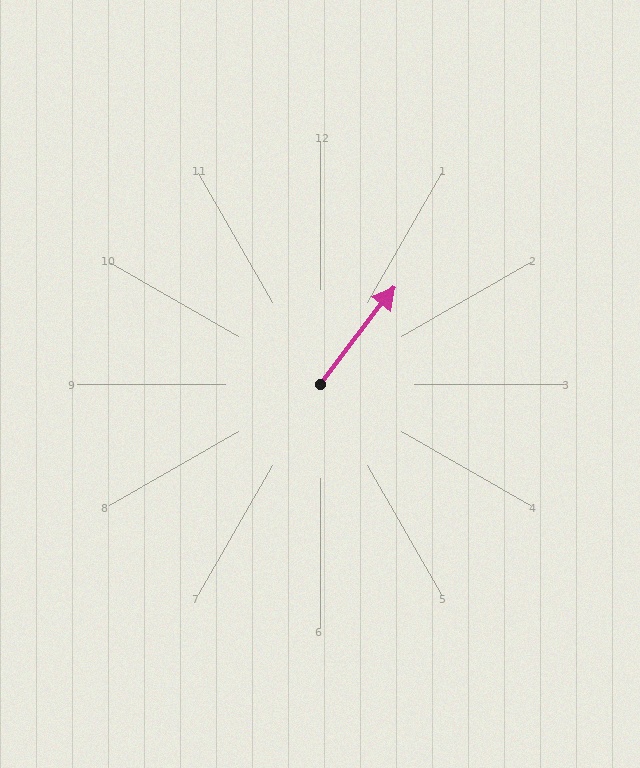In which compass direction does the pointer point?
Northeast.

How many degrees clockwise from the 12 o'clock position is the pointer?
Approximately 37 degrees.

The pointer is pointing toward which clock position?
Roughly 1 o'clock.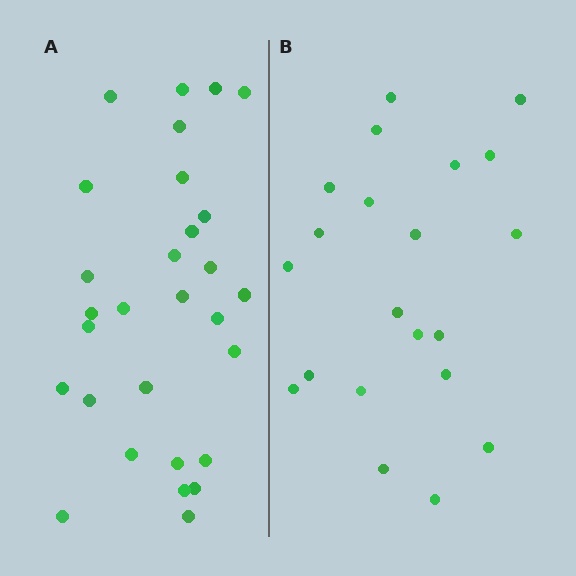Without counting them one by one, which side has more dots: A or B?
Region A (the left region) has more dots.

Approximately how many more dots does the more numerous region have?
Region A has roughly 8 or so more dots than region B.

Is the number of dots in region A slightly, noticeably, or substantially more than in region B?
Region A has noticeably more, but not dramatically so. The ratio is roughly 1.4 to 1.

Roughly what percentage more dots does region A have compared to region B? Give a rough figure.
About 40% more.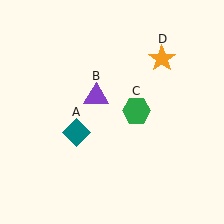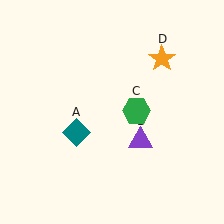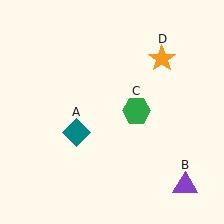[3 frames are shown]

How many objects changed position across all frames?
1 object changed position: purple triangle (object B).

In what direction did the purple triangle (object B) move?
The purple triangle (object B) moved down and to the right.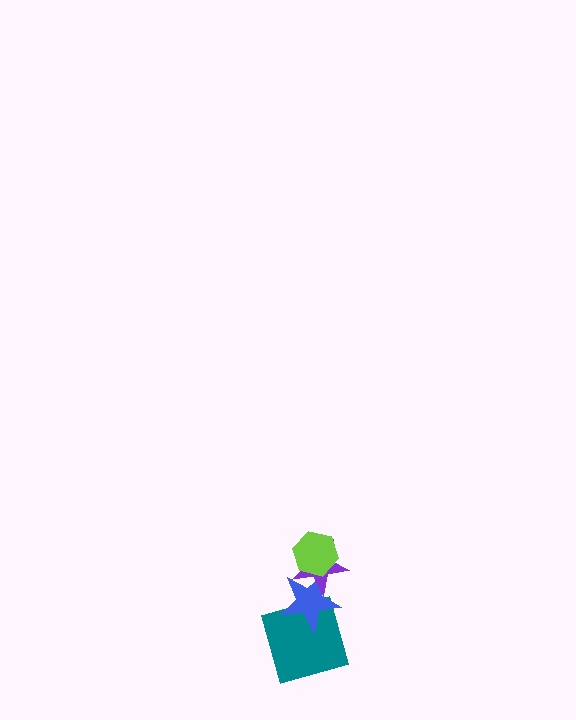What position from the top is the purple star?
The purple star is 2nd from the top.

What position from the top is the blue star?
The blue star is 3rd from the top.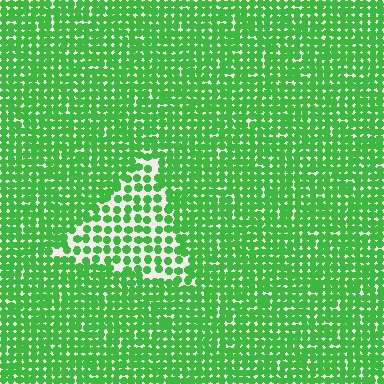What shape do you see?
I see a triangle.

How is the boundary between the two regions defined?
The boundary is defined by a change in element density (approximately 1.8x ratio). All elements are the same color, size, and shape.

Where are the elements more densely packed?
The elements are more densely packed outside the triangle boundary.